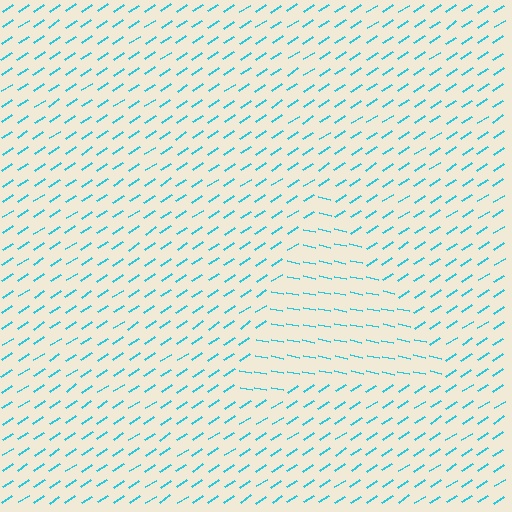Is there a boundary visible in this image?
Yes, there is a texture boundary formed by a change in line orientation.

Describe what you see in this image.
The image is filled with small cyan line segments. A triangle region in the image has lines oriented differently from the surrounding lines, creating a visible texture boundary.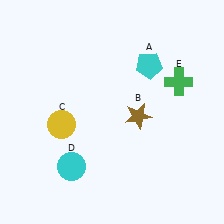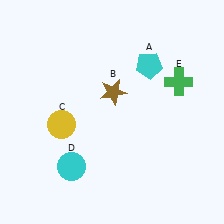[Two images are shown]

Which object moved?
The brown star (B) moved left.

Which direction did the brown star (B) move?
The brown star (B) moved left.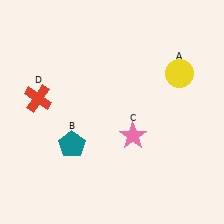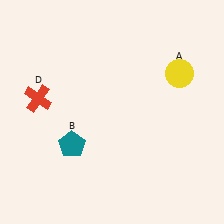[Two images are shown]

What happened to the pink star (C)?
The pink star (C) was removed in Image 2. It was in the bottom-right area of Image 1.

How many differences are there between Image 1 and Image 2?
There is 1 difference between the two images.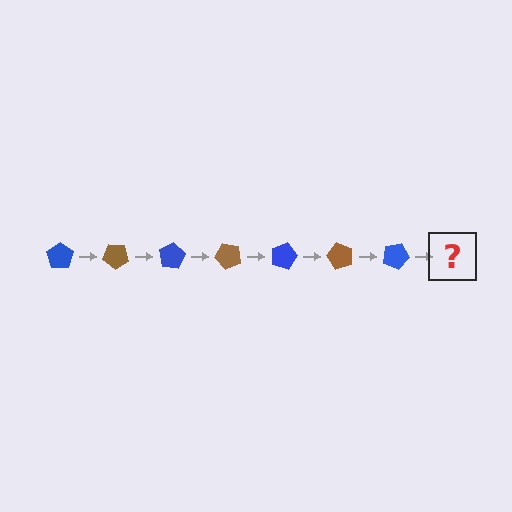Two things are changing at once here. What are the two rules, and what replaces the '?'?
The two rules are that it rotates 40 degrees each step and the color cycles through blue and brown. The '?' should be a brown pentagon, rotated 280 degrees from the start.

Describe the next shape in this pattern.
It should be a brown pentagon, rotated 280 degrees from the start.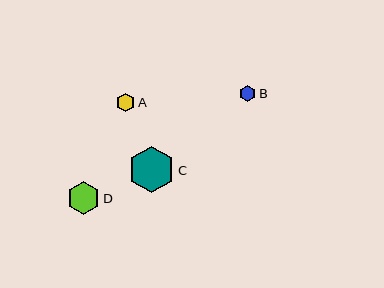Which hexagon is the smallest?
Hexagon B is the smallest with a size of approximately 16 pixels.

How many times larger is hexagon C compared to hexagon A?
Hexagon C is approximately 2.5 times the size of hexagon A.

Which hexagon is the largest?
Hexagon C is the largest with a size of approximately 47 pixels.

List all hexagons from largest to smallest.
From largest to smallest: C, D, A, B.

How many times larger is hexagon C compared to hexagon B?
Hexagon C is approximately 2.9 times the size of hexagon B.